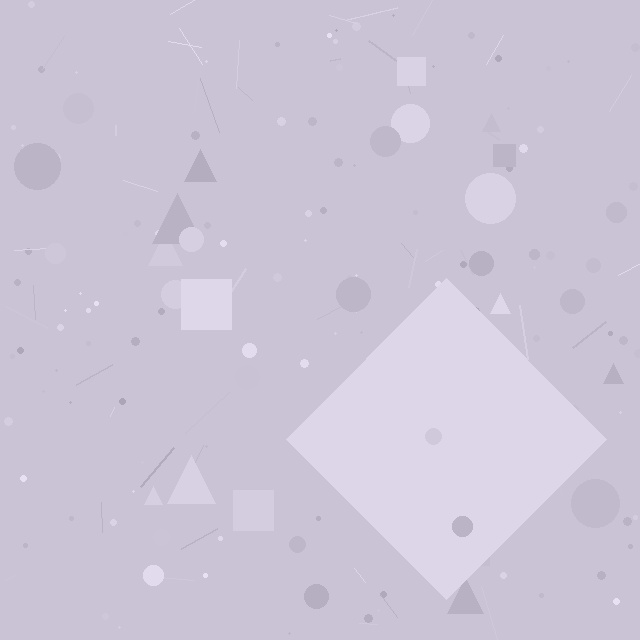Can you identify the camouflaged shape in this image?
The camouflaged shape is a diamond.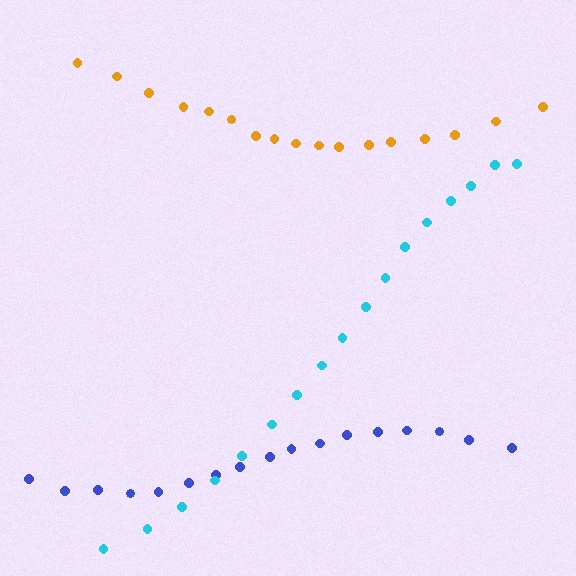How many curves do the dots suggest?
There are 3 distinct paths.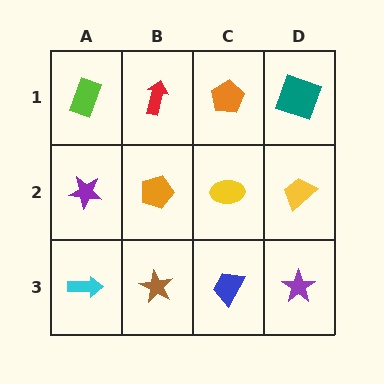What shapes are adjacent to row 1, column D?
A yellow trapezoid (row 2, column D), an orange pentagon (row 1, column C).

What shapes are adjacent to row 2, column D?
A teal square (row 1, column D), a purple star (row 3, column D), a yellow ellipse (row 2, column C).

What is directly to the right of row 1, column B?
An orange pentagon.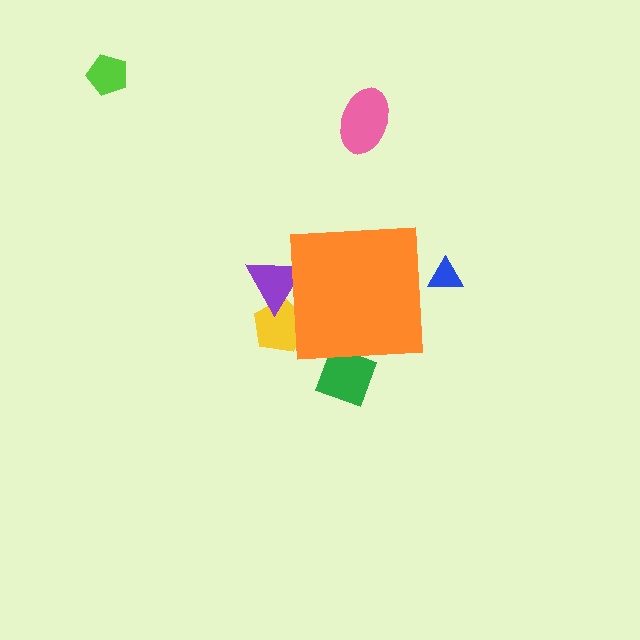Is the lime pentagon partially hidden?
No, the lime pentagon is fully visible.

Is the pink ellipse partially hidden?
No, the pink ellipse is fully visible.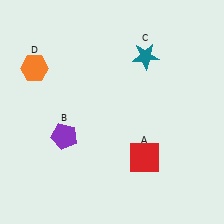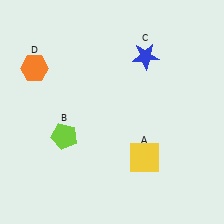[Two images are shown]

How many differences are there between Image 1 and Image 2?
There are 3 differences between the two images.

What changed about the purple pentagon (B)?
In Image 1, B is purple. In Image 2, it changed to lime.